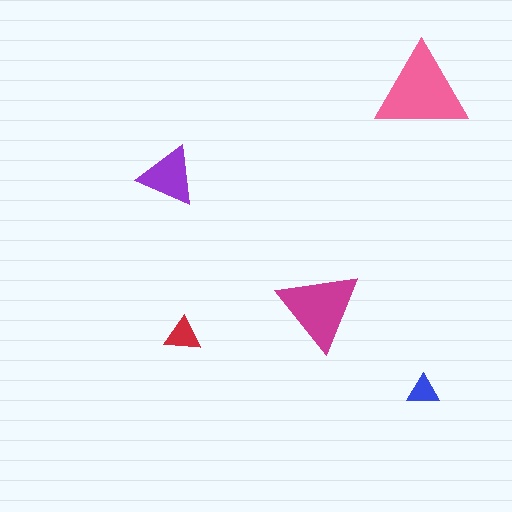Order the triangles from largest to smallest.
the pink one, the magenta one, the purple one, the red one, the blue one.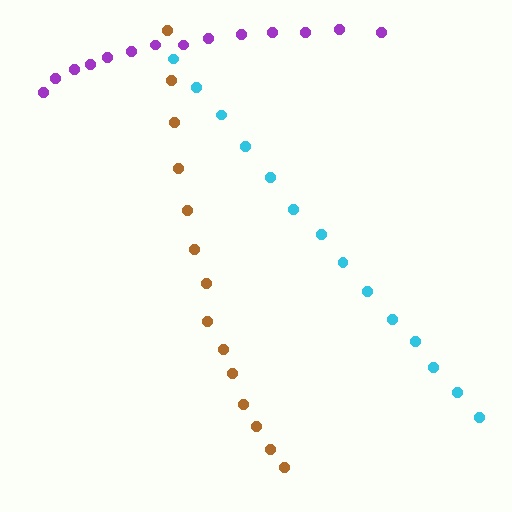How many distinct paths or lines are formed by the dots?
There are 3 distinct paths.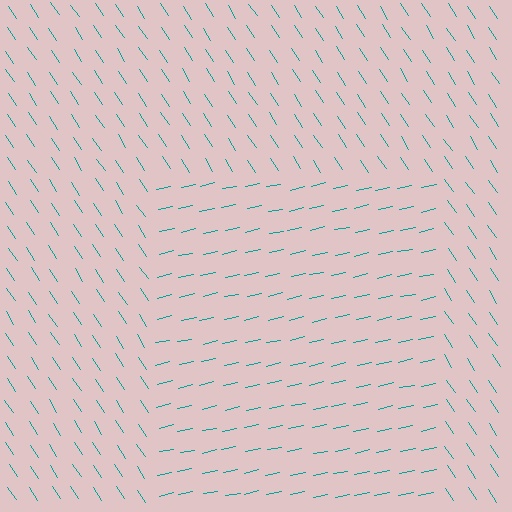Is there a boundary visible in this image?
Yes, there is a texture boundary formed by a change in line orientation.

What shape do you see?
I see a rectangle.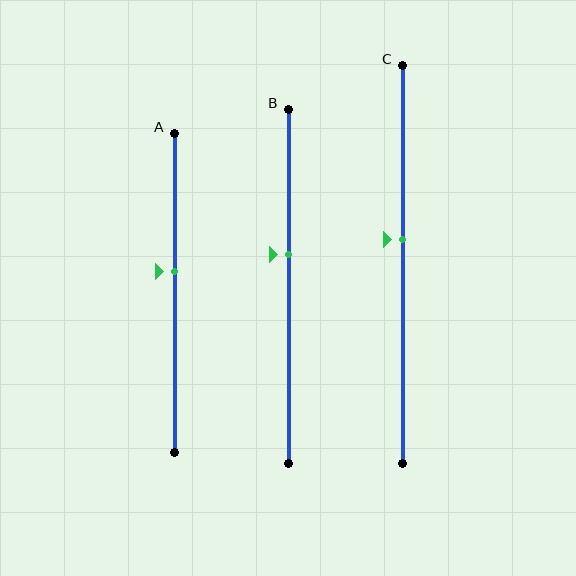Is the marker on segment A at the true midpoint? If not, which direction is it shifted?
No, the marker on segment A is shifted upward by about 7% of the segment length.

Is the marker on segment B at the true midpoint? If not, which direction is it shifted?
No, the marker on segment B is shifted upward by about 9% of the segment length.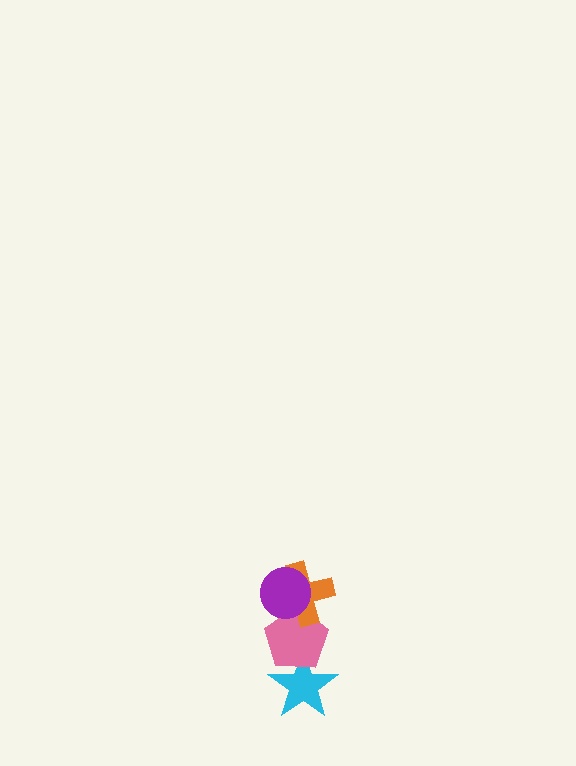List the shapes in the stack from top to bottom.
From top to bottom: the purple circle, the orange cross, the pink pentagon, the cyan star.